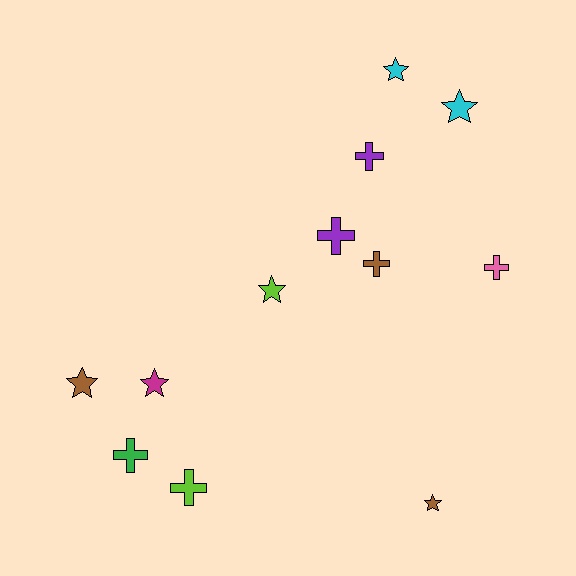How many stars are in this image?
There are 6 stars.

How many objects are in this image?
There are 12 objects.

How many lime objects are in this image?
There are 2 lime objects.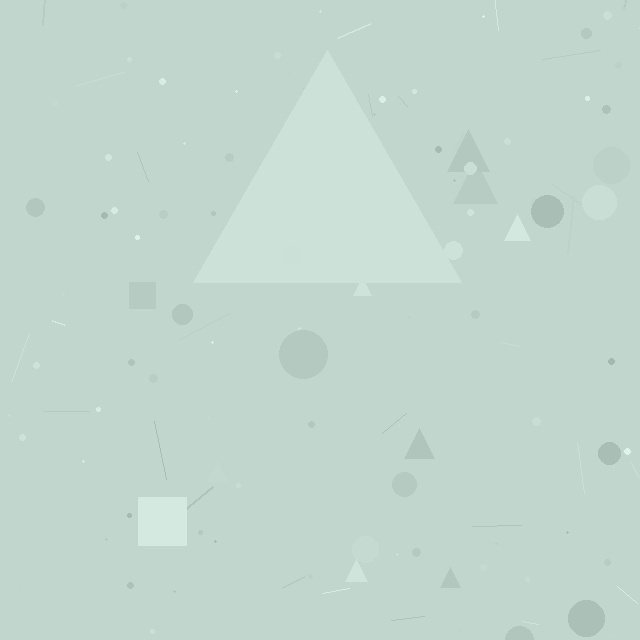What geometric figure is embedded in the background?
A triangle is embedded in the background.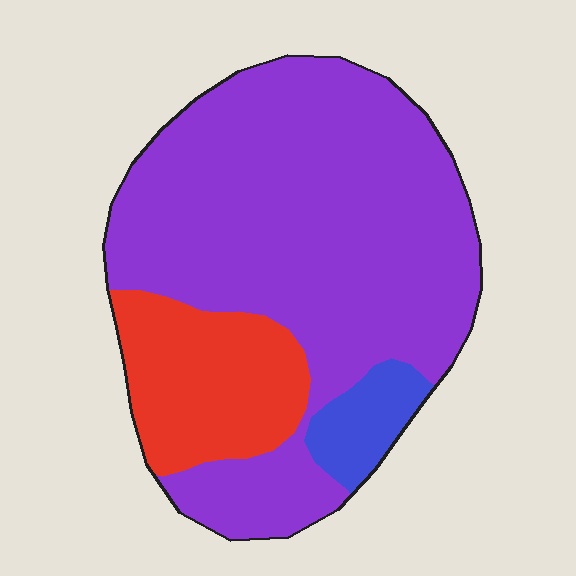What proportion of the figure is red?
Red covers about 20% of the figure.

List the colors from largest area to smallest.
From largest to smallest: purple, red, blue.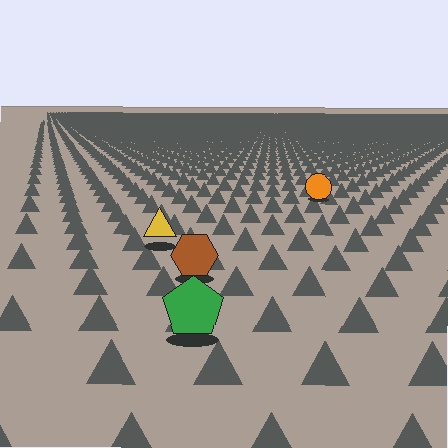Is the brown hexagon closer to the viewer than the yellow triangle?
Yes. The brown hexagon is closer — you can tell from the texture gradient: the ground texture is coarser near it.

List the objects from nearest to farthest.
From nearest to farthest: the green pentagon, the brown hexagon, the yellow triangle, the orange circle.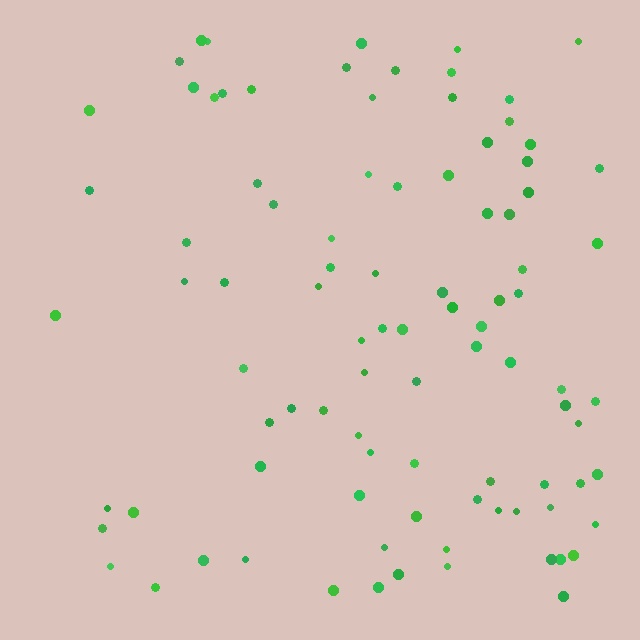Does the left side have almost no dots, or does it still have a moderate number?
Still a moderate number, just noticeably fewer than the right.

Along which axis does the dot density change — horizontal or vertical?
Horizontal.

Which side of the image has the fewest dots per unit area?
The left.